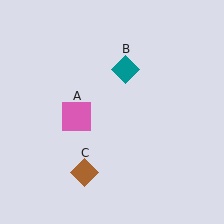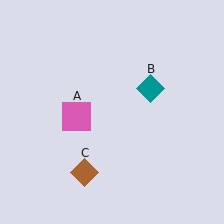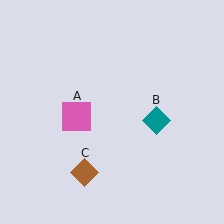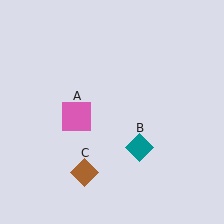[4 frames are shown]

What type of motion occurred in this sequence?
The teal diamond (object B) rotated clockwise around the center of the scene.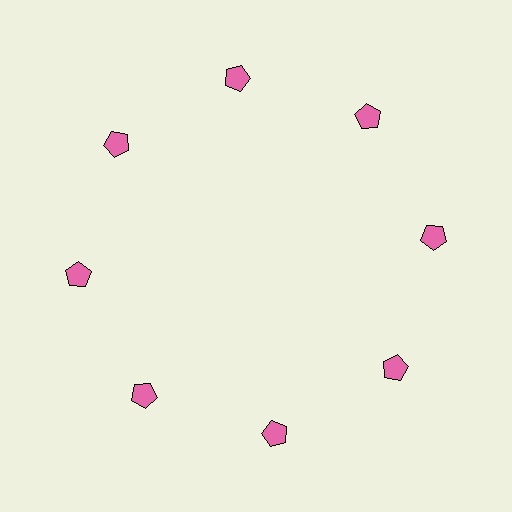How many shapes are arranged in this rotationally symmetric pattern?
There are 8 shapes, arranged in 8 groups of 1.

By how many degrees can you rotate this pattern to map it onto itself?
The pattern maps onto itself every 45 degrees of rotation.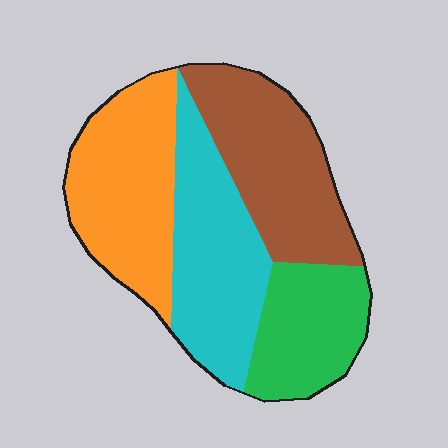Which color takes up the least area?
Green, at roughly 20%.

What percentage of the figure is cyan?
Cyan takes up about one quarter (1/4) of the figure.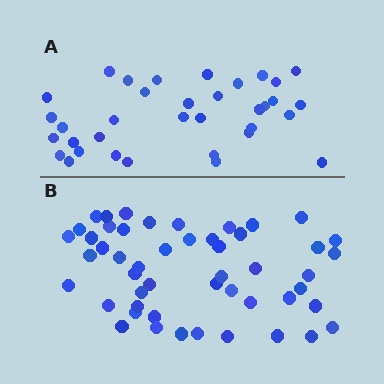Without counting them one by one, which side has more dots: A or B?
Region B (the bottom region) has more dots.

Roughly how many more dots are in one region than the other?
Region B has approximately 15 more dots than region A.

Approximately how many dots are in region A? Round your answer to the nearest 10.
About 40 dots. (The exact count is 35, which rounds to 40.)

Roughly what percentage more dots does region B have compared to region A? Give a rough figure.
About 45% more.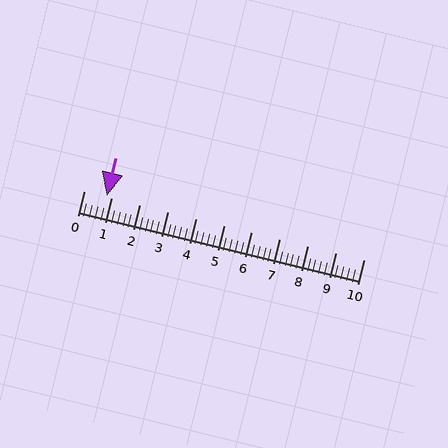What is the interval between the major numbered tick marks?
The major tick marks are spaced 1 units apart.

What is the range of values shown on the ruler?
The ruler shows values from 0 to 10.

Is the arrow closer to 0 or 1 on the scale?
The arrow is closer to 1.